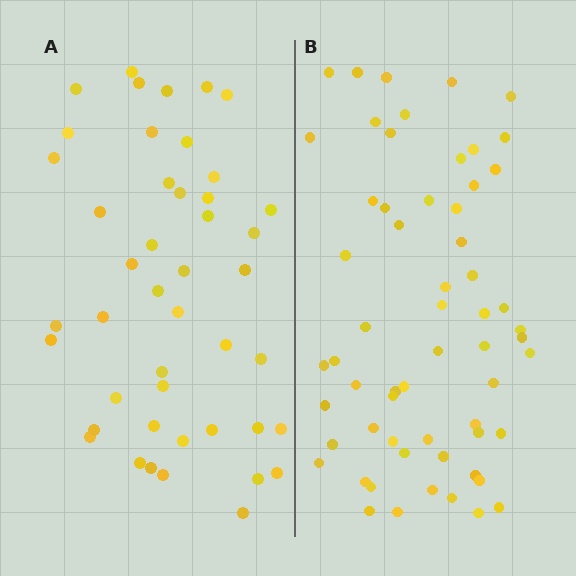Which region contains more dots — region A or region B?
Region B (the right region) has more dots.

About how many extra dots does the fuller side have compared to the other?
Region B has approximately 15 more dots than region A.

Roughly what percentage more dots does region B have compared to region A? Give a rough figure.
About 35% more.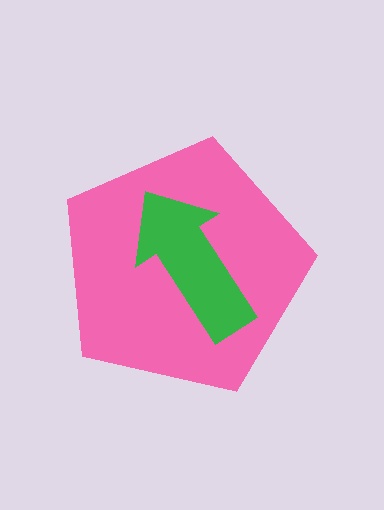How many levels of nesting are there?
2.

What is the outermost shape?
The pink pentagon.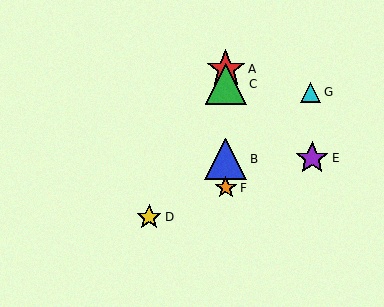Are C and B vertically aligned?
Yes, both are at x≈226.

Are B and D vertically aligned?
No, B is at x≈226 and D is at x≈149.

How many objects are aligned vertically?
4 objects (A, B, C, F) are aligned vertically.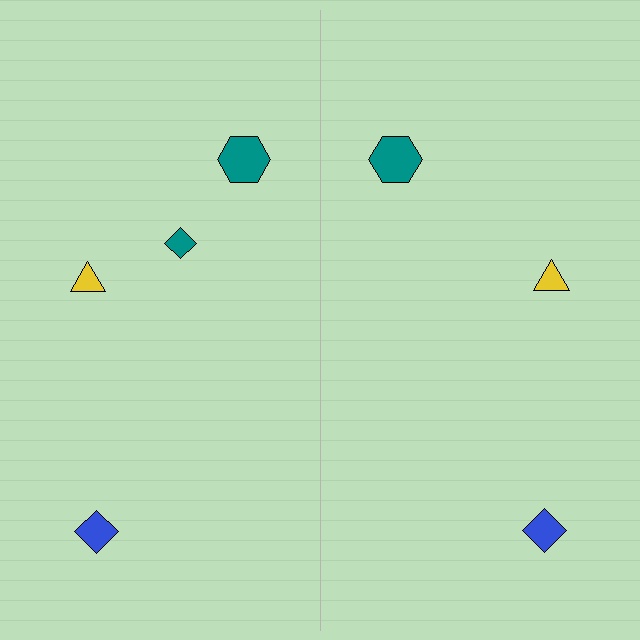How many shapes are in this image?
There are 7 shapes in this image.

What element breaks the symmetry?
A teal diamond is missing from the right side.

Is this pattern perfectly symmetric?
No, the pattern is not perfectly symmetric. A teal diamond is missing from the right side.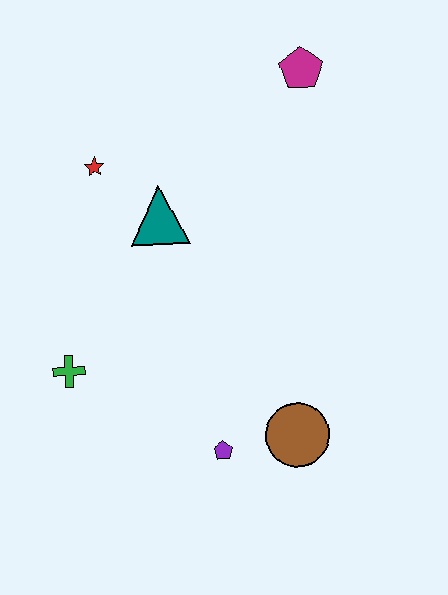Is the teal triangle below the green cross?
No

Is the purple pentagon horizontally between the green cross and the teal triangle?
No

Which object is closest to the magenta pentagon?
The teal triangle is closest to the magenta pentagon.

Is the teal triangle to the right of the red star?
Yes